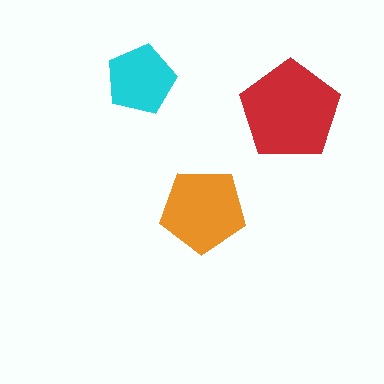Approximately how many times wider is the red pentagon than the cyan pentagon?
About 1.5 times wider.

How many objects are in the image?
There are 3 objects in the image.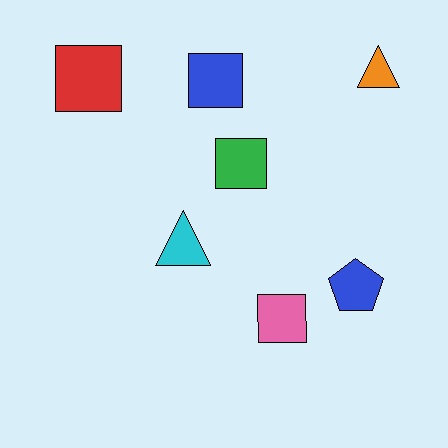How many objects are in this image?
There are 7 objects.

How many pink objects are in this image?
There is 1 pink object.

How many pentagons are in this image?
There is 1 pentagon.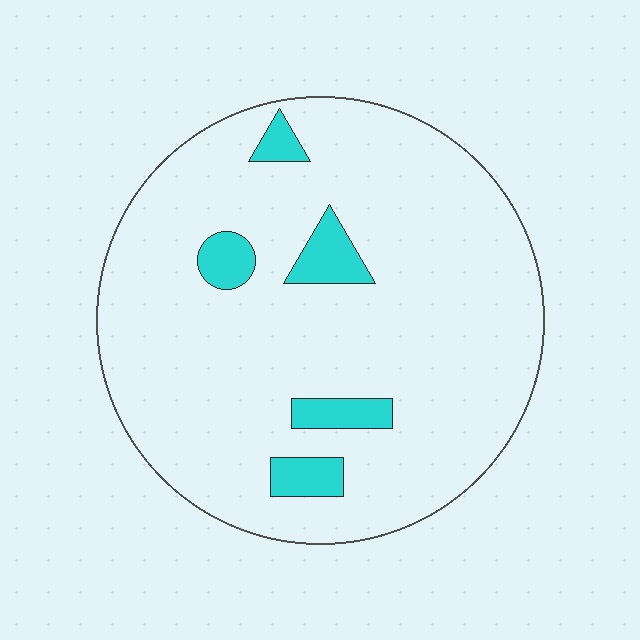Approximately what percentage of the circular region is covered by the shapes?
Approximately 10%.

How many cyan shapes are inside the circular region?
5.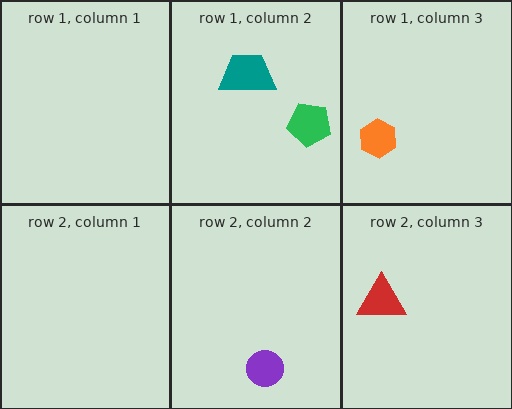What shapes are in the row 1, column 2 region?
The teal trapezoid, the green pentagon.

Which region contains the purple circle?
The row 2, column 2 region.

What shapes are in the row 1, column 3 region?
The orange hexagon.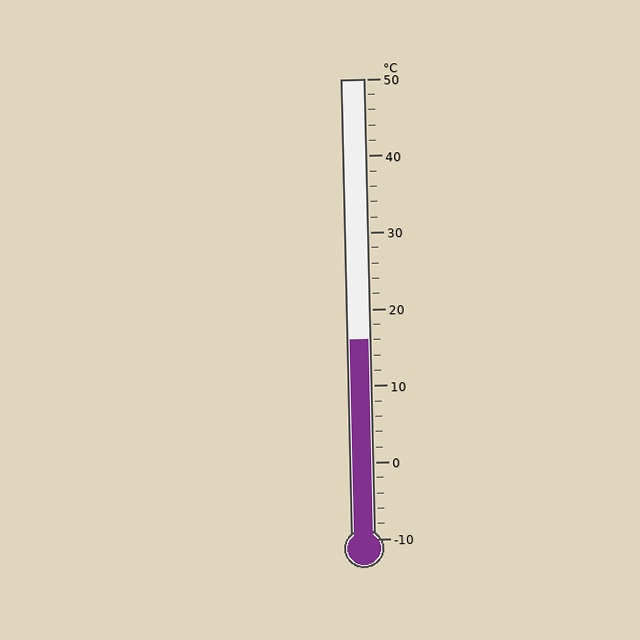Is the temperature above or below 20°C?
The temperature is below 20°C.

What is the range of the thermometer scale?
The thermometer scale ranges from -10°C to 50°C.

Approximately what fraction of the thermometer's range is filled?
The thermometer is filled to approximately 45% of its range.